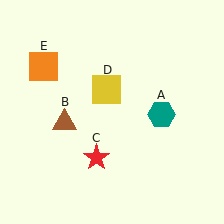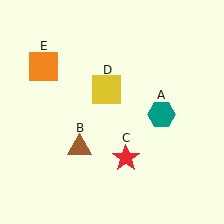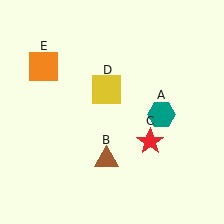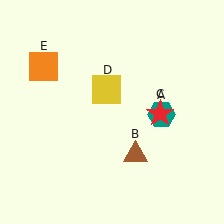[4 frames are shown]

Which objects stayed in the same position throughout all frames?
Teal hexagon (object A) and yellow square (object D) and orange square (object E) remained stationary.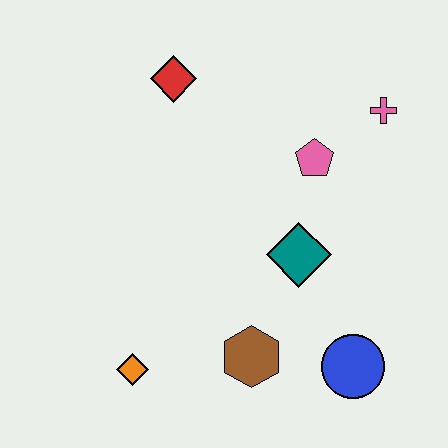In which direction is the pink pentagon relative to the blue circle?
The pink pentagon is above the blue circle.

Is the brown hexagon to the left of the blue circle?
Yes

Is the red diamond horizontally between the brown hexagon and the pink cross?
No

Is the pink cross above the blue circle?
Yes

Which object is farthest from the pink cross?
The orange diamond is farthest from the pink cross.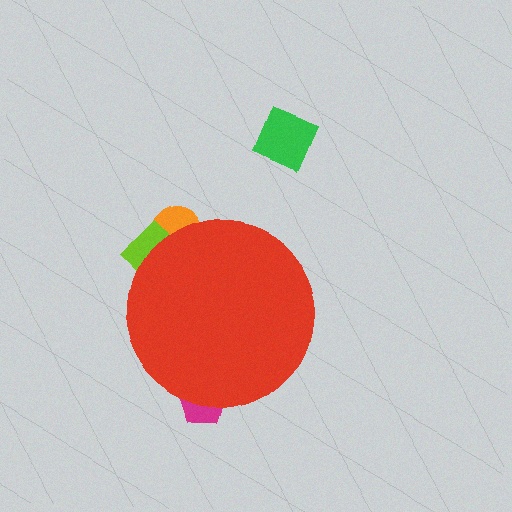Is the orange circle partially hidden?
Yes, the orange circle is partially hidden behind the red circle.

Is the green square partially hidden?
No, the green square is fully visible.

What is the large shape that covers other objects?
A red circle.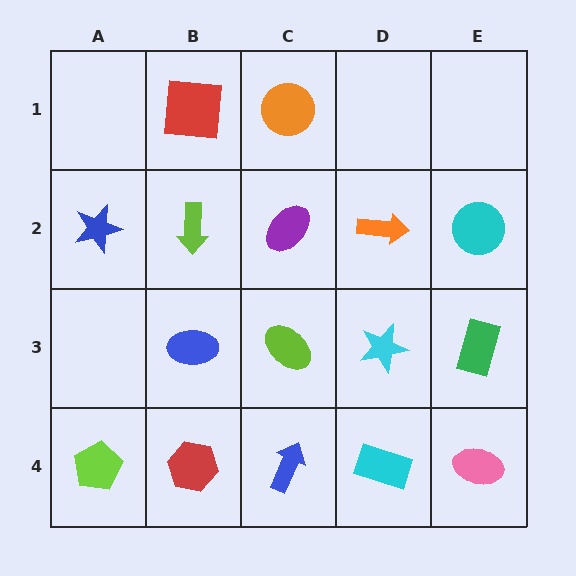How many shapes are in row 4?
5 shapes.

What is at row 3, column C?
A lime ellipse.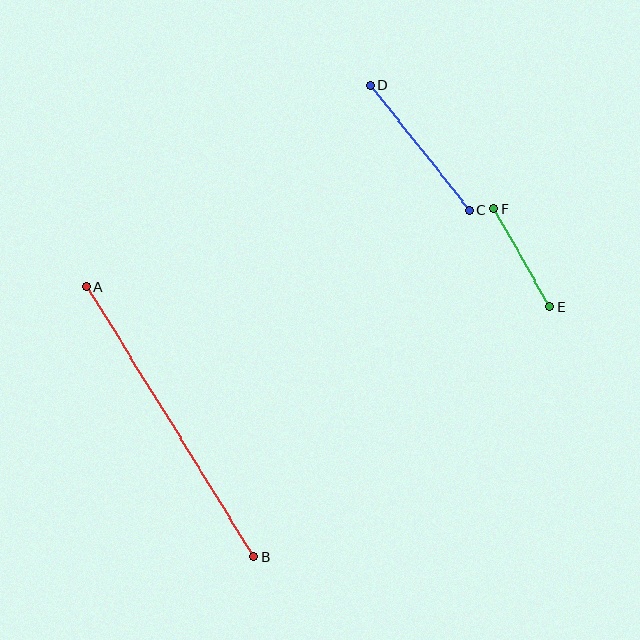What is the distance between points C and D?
The distance is approximately 160 pixels.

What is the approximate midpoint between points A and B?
The midpoint is at approximately (170, 422) pixels.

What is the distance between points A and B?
The distance is approximately 318 pixels.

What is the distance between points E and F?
The distance is approximately 112 pixels.